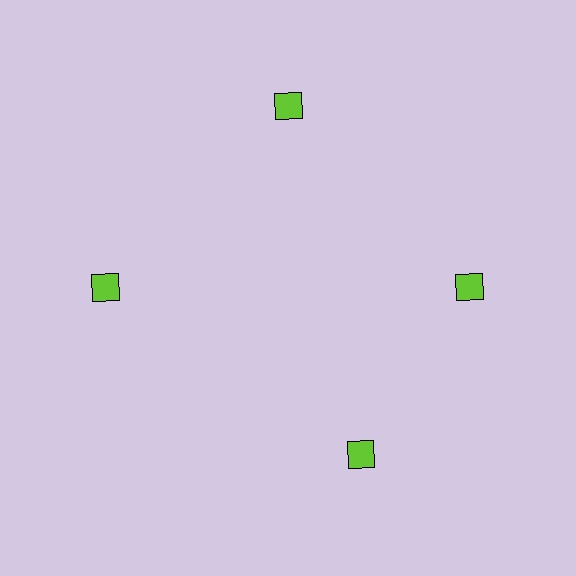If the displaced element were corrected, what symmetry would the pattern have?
It would have 4-fold rotational symmetry — the pattern would map onto itself every 90 degrees.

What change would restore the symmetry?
The symmetry would be restored by rotating it back into even spacing with its neighbors so that all 4 squares sit at equal angles and equal distance from the center.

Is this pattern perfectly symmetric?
No. The 4 lime squares are arranged in a ring, but one element near the 6 o'clock position is rotated out of alignment along the ring, breaking the 4-fold rotational symmetry.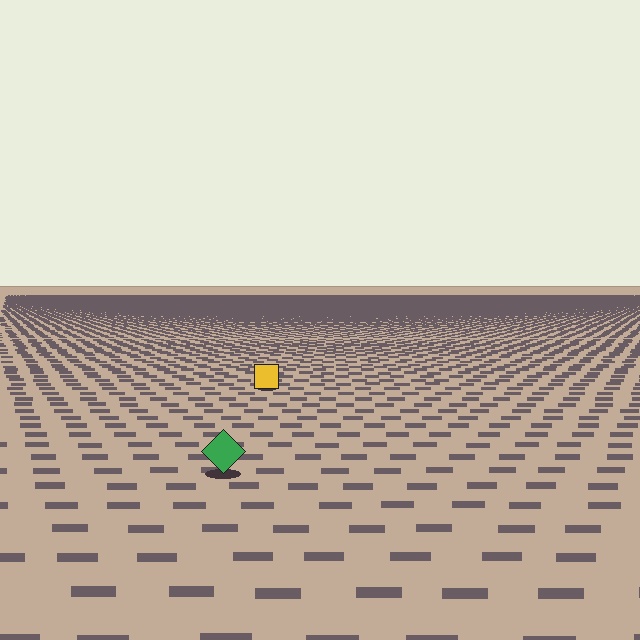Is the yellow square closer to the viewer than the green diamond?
No. The green diamond is closer — you can tell from the texture gradient: the ground texture is coarser near it.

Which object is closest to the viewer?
The green diamond is closest. The texture marks near it are larger and more spread out.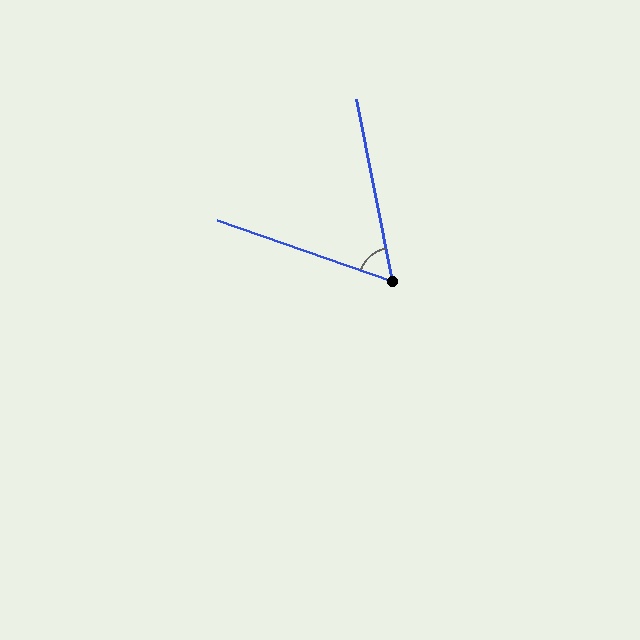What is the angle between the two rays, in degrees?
Approximately 60 degrees.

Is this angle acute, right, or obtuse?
It is acute.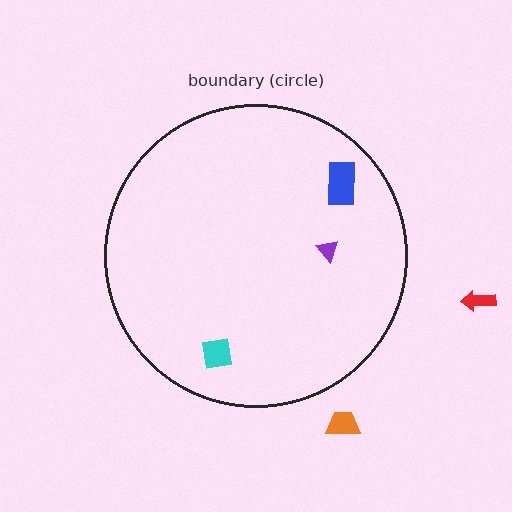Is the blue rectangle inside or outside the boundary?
Inside.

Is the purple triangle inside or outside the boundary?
Inside.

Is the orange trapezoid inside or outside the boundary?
Outside.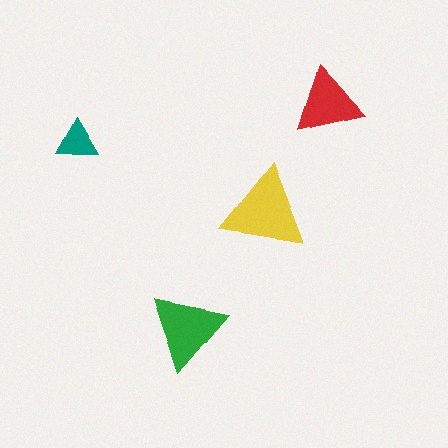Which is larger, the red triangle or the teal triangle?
The red one.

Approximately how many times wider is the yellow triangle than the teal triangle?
About 2 times wider.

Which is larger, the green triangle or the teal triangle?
The green one.